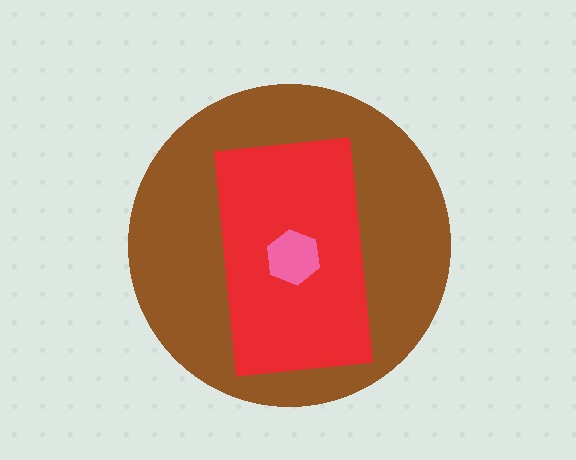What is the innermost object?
The pink hexagon.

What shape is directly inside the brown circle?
The red rectangle.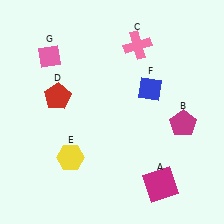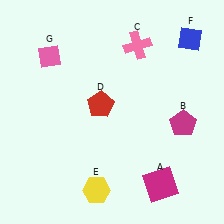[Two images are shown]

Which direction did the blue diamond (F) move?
The blue diamond (F) moved up.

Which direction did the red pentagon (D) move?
The red pentagon (D) moved right.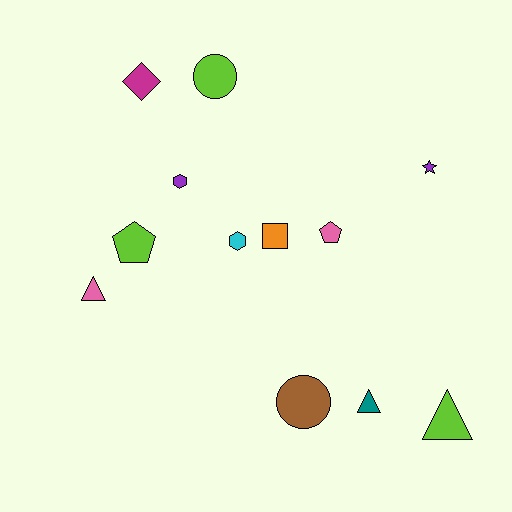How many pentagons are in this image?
There are 2 pentagons.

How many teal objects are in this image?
There is 1 teal object.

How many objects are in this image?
There are 12 objects.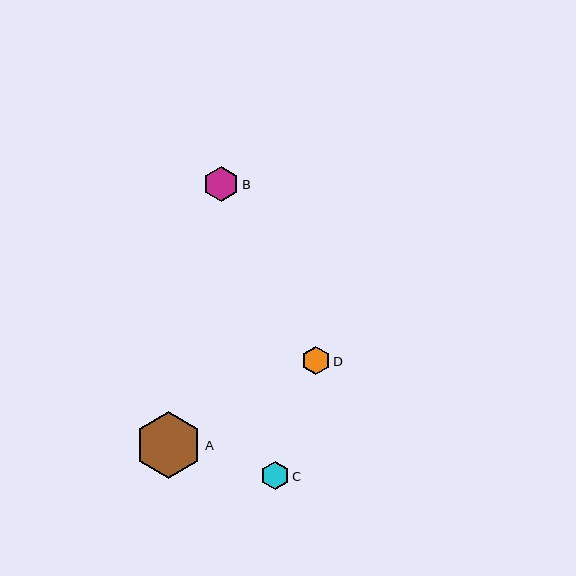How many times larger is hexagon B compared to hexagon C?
Hexagon B is approximately 1.3 times the size of hexagon C.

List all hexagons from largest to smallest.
From largest to smallest: A, B, D, C.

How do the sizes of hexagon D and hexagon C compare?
Hexagon D and hexagon C are approximately the same size.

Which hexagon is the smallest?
Hexagon C is the smallest with a size of approximately 28 pixels.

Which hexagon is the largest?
Hexagon A is the largest with a size of approximately 67 pixels.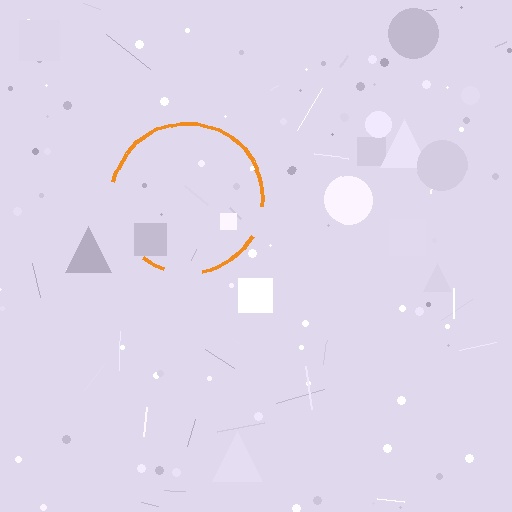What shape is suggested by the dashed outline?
The dashed outline suggests a circle.